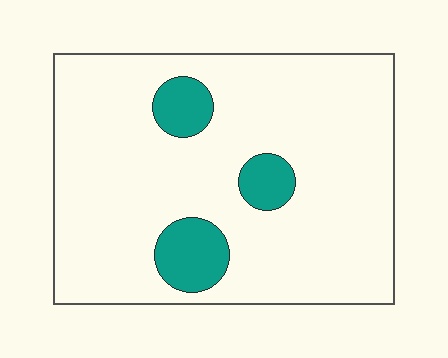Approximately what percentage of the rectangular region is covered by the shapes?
Approximately 10%.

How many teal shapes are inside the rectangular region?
3.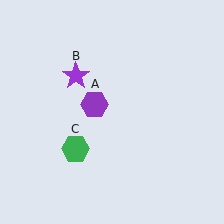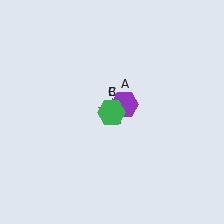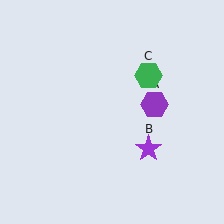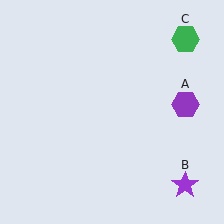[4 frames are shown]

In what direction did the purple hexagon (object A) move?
The purple hexagon (object A) moved right.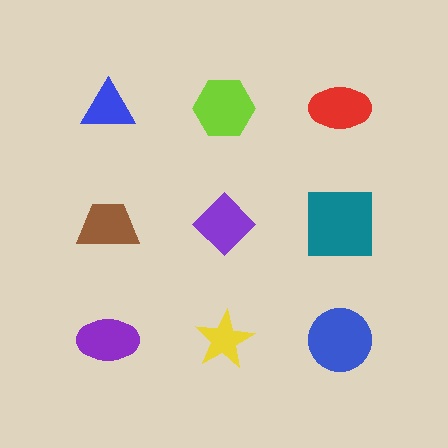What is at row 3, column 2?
A yellow star.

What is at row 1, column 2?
A lime hexagon.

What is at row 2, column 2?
A purple diamond.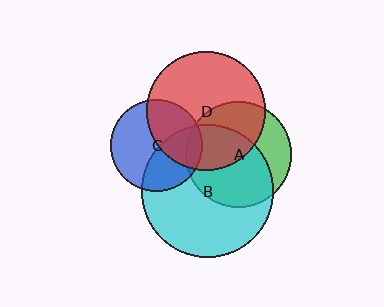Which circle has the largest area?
Circle B (cyan).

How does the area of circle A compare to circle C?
Approximately 1.3 times.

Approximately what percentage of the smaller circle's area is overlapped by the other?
Approximately 40%.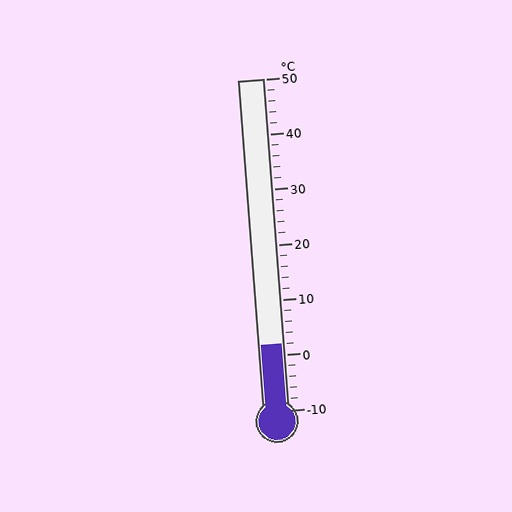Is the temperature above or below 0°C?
The temperature is above 0°C.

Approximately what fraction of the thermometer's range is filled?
The thermometer is filled to approximately 20% of its range.